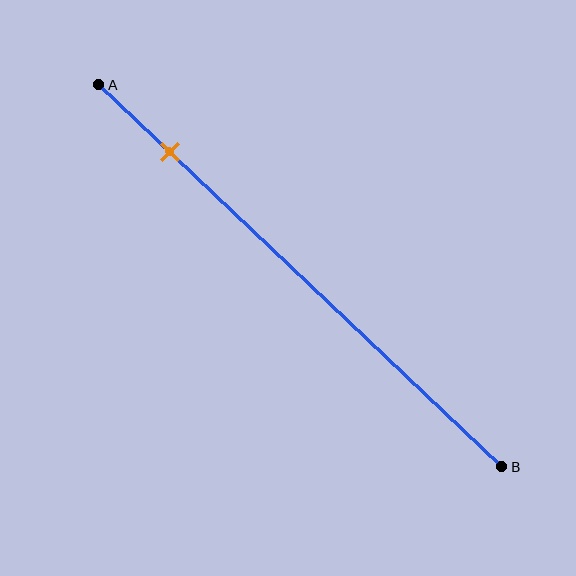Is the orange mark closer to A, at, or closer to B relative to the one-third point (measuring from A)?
The orange mark is closer to point A than the one-third point of segment AB.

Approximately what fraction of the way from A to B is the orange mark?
The orange mark is approximately 20% of the way from A to B.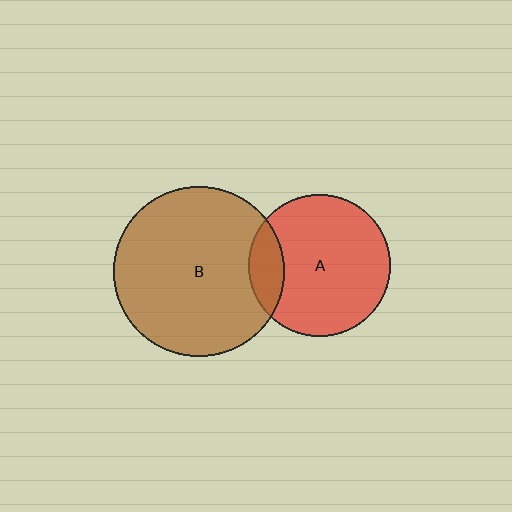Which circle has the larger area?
Circle B (brown).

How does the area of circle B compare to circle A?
Approximately 1.4 times.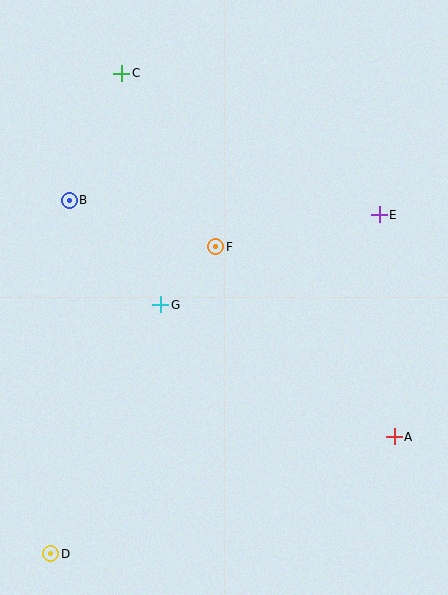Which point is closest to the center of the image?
Point F at (216, 247) is closest to the center.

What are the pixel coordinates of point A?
Point A is at (394, 437).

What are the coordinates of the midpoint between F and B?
The midpoint between F and B is at (143, 224).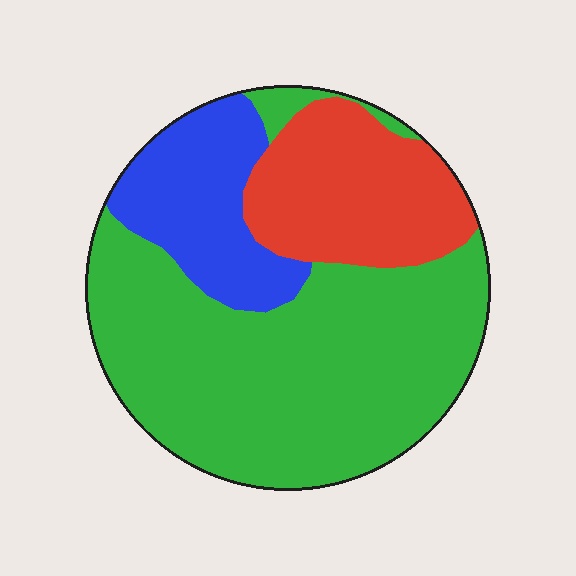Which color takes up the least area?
Blue, at roughly 20%.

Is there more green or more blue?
Green.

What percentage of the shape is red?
Red takes up between a sixth and a third of the shape.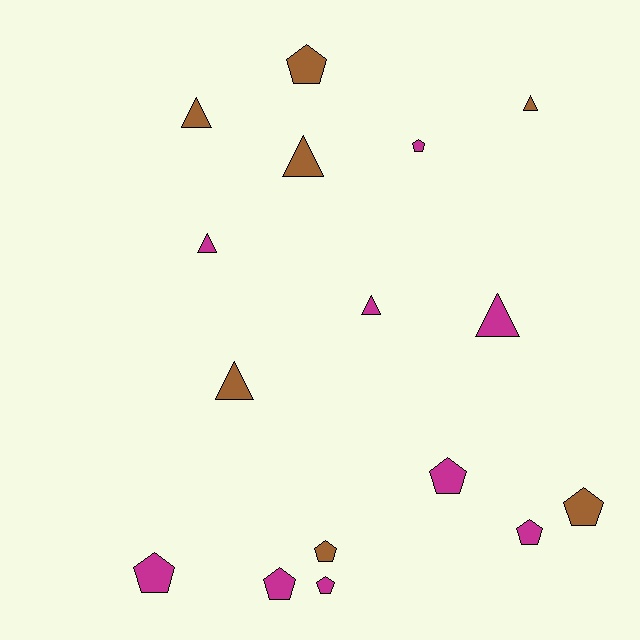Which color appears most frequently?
Magenta, with 9 objects.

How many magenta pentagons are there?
There are 6 magenta pentagons.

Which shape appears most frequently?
Pentagon, with 9 objects.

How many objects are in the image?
There are 16 objects.